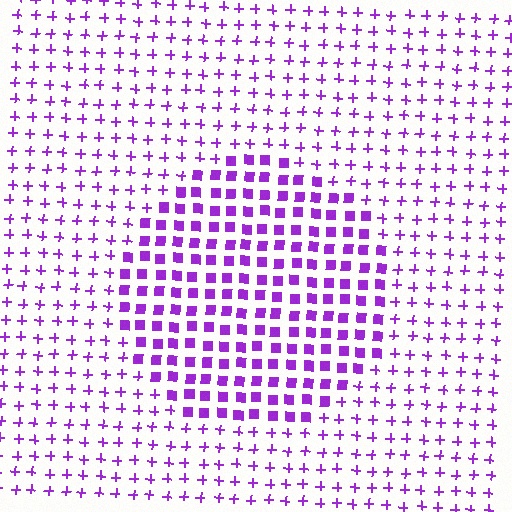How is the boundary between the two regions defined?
The boundary is defined by a change in element shape: squares inside vs. plus signs outside. All elements share the same color and spacing.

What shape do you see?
I see a circle.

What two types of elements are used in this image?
The image uses squares inside the circle region and plus signs outside it.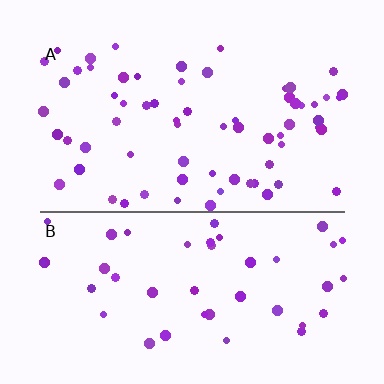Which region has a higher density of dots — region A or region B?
A (the top).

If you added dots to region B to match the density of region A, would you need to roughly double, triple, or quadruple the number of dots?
Approximately double.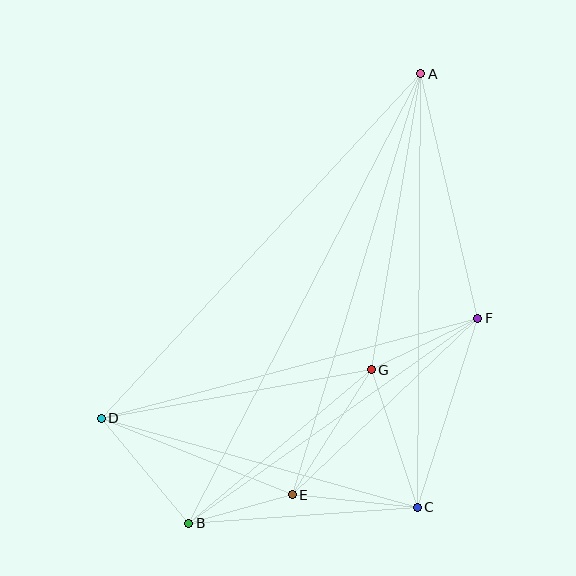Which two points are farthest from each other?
Points A and B are farthest from each other.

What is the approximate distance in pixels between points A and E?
The distance between A and E is approximately 440 pixels.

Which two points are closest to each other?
Points B and E are closest to each other.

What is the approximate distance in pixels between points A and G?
The distance between A and G is approximately 300 pixels.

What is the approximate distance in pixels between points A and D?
The distance between A and D is approximately 470 pixels.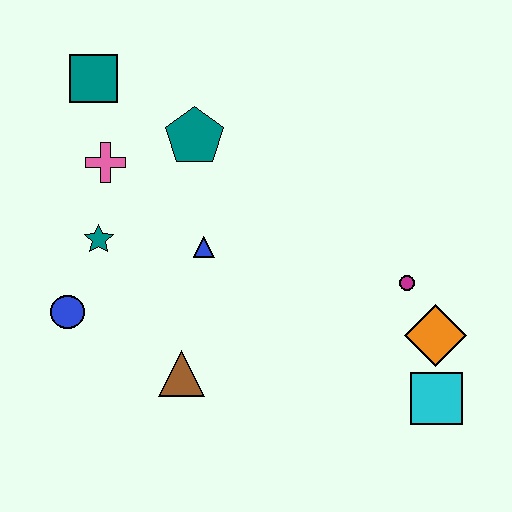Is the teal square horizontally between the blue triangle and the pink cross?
No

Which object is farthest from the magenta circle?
The teal square is farthest from the magenta circle.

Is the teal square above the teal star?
Yes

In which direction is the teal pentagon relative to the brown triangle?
The teal pentagon is above the brown triangle.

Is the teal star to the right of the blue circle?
Yes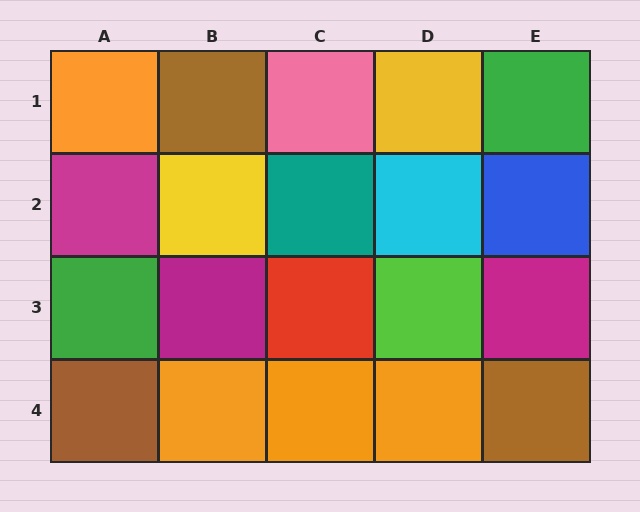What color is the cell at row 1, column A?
Orange.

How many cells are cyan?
1 cell is cyan.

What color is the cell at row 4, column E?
Brown.